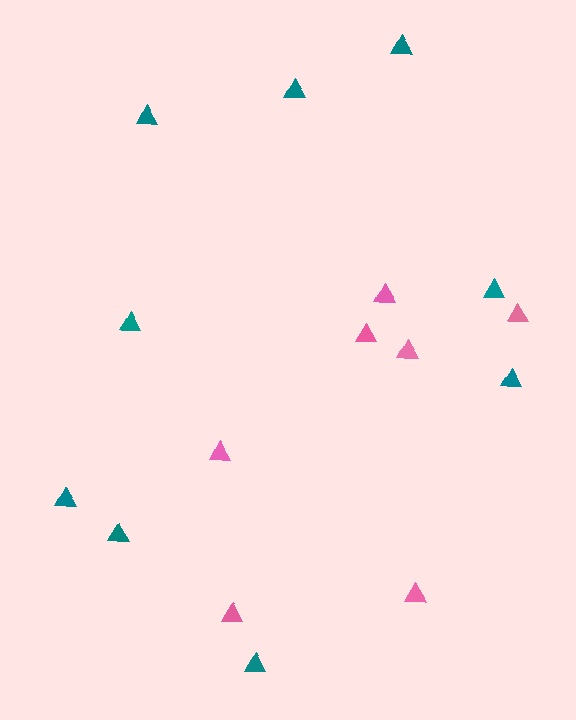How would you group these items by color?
There are 2 groups: one group of teal triangles (9) and one group of pink triangles (7).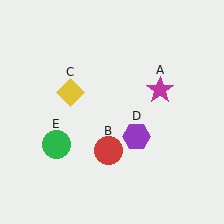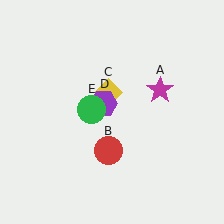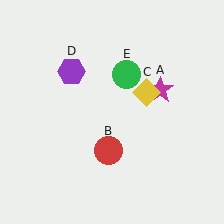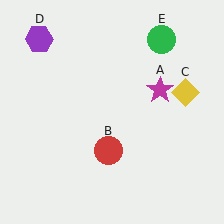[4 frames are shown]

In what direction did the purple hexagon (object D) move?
The purple hexagon (object D) moved up and to the left.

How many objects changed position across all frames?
3 objects changed position: yellow diamond (object C), purple hexagon (object D), green circle (object E).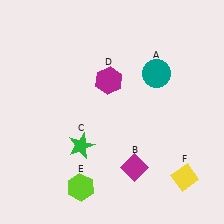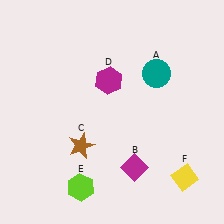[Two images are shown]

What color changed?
The star (C) changed from green in Image 1 to brown in Image 2.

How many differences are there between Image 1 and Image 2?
There is 1 difference between the two images.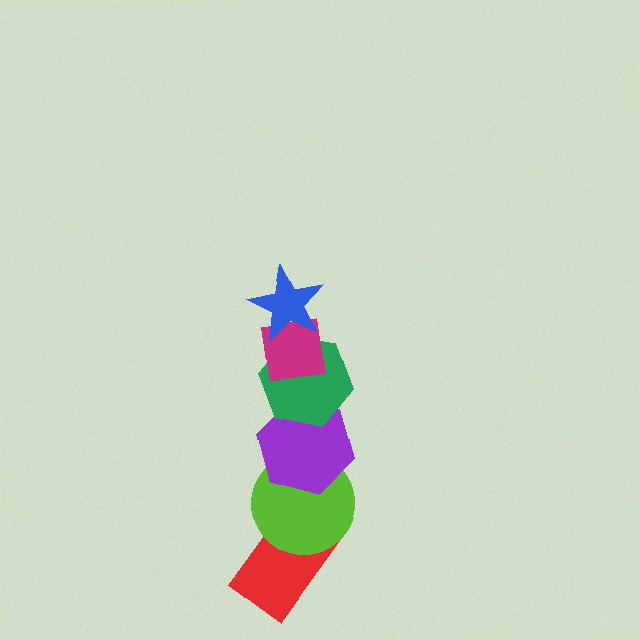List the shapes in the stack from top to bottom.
From top to bottom: the blue star, the magenta square, the green hexagon, the purple hexagon, the lime circle, the red rectangle.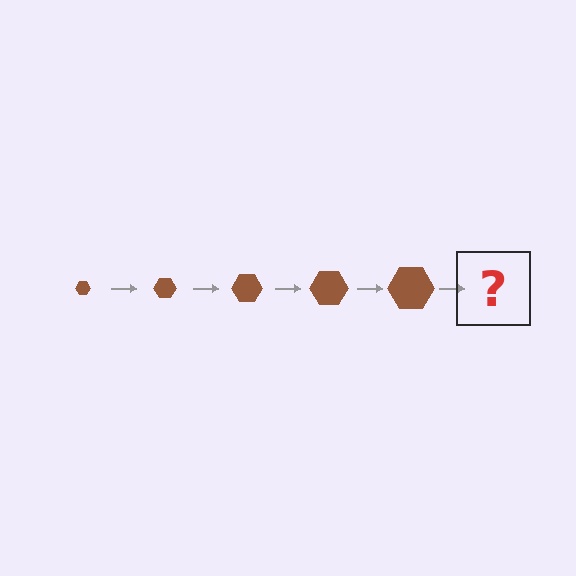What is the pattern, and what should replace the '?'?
The pattern is that the hexagon gets progressively larger each step. The '?' should be a brown hexagon, larger than the previous one.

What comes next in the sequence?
The next element should be a brown hexagon, larger than the previous one.